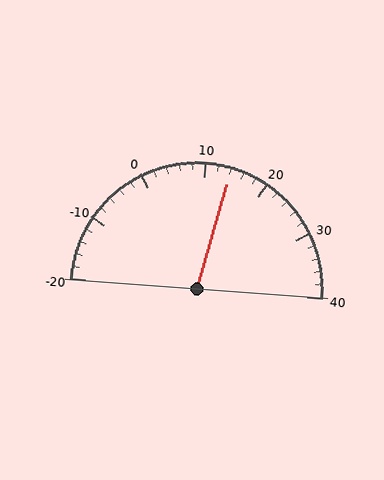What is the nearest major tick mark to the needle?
The nearest major tick mark is 10.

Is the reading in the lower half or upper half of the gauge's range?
The reading is in the upper half of the range (-20 to 40).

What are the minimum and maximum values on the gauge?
The gauge ranges from -20 to 40.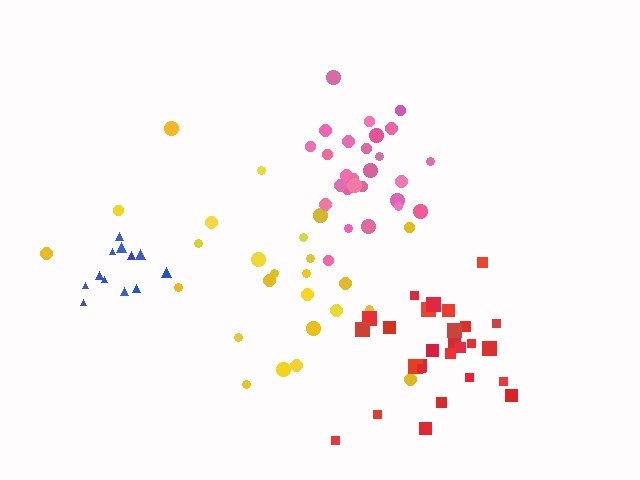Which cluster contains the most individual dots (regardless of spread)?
Red (28).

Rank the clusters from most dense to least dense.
blue, pink, red, yellow.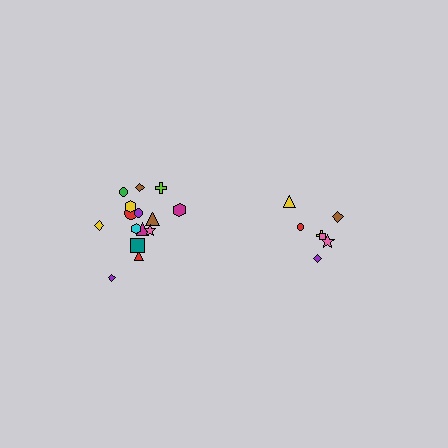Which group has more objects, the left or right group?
The left group.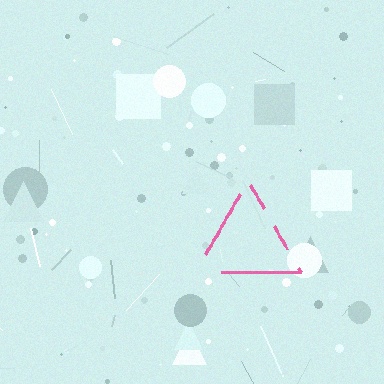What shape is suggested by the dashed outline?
The dashed outline suggests a triangle.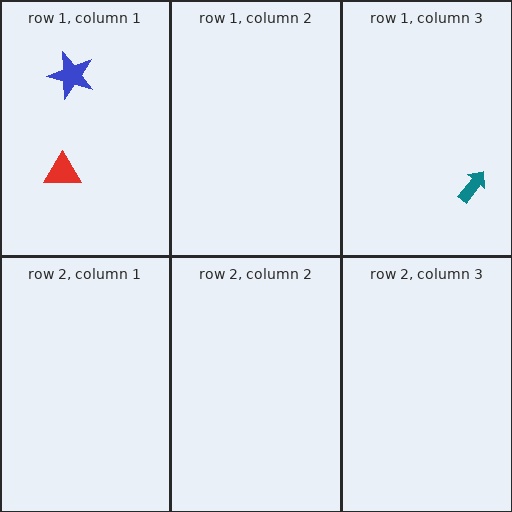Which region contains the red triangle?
The row 1, column 1 region.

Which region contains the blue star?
The row 1, column 1 region.